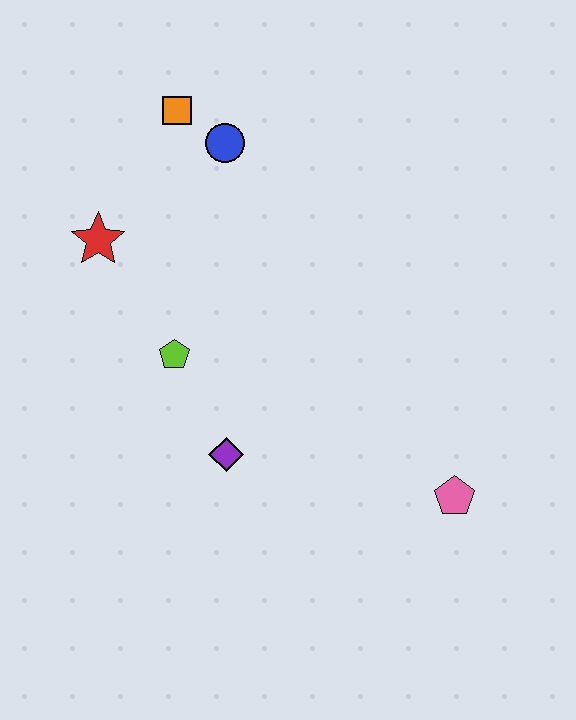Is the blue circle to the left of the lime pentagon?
No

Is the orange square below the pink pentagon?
No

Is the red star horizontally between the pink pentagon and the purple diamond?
No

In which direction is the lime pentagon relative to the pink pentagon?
The lime pentagon is to the left of the pink pentagon.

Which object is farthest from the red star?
The pink pentagon is farthest from the red star.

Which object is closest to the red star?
The lime pentagon is closest to the red star.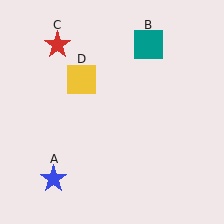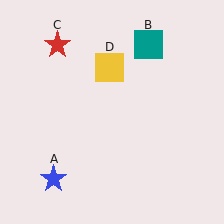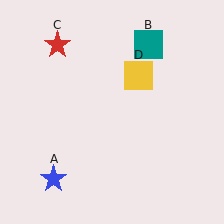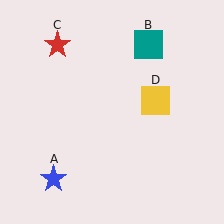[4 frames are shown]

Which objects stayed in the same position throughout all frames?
Blue star (object A) and teal square (object B) and red star (object C) remained stationary.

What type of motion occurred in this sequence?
The yellow square (object D) rotated clockwise around the center of the scene.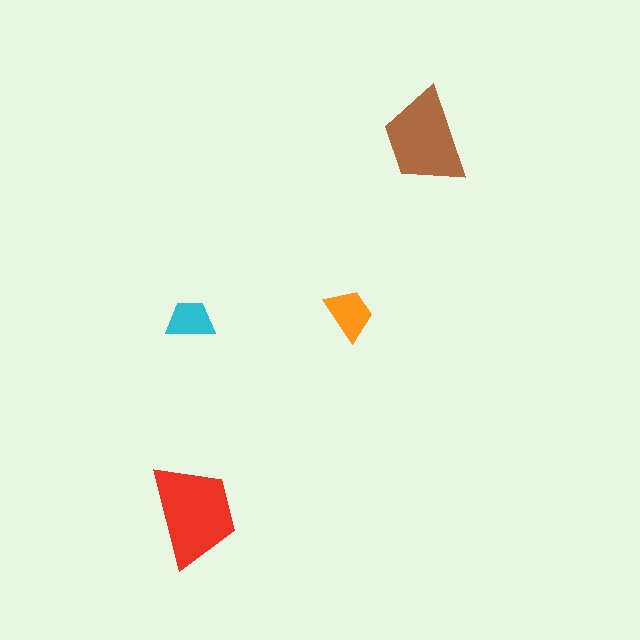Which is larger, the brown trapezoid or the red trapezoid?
The red one.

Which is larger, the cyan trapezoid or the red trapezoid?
The red one.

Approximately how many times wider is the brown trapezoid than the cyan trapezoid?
About 2 times wider.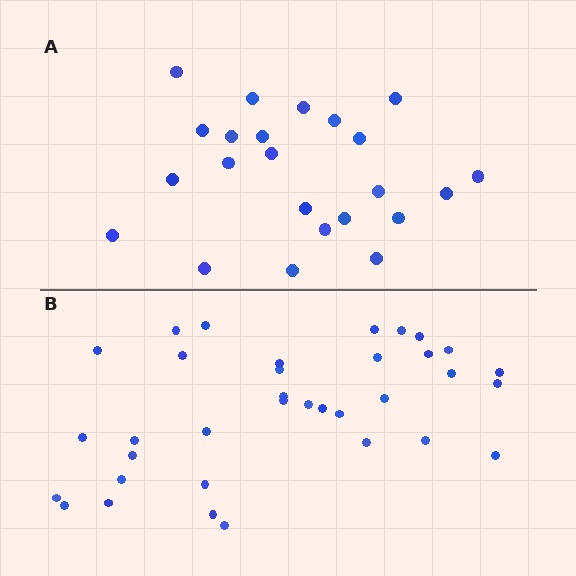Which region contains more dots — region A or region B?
Region B (the bottom region) has more dots.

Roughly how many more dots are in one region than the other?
Region B has roughly 12 or so more dots than region A.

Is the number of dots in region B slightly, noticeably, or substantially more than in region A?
Region B has substantially more. The ratio is roughly 1.5 to 1.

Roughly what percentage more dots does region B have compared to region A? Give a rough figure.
About 50% more.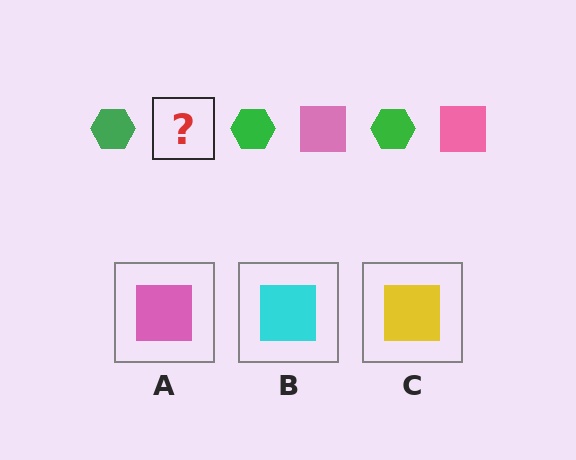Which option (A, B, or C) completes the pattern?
A.